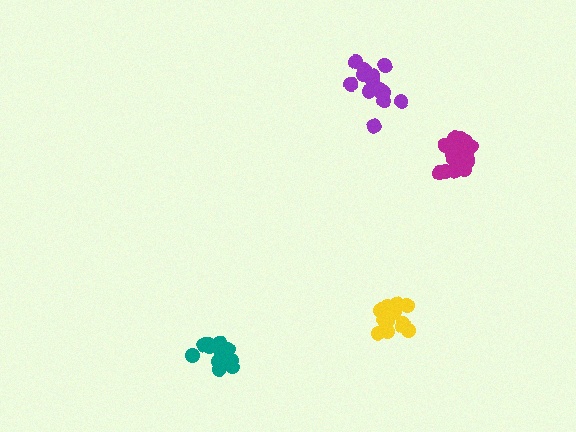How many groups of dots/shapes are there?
There are 4 groups.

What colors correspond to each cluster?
The clusters are colored: magenta, teal, yellow, purple.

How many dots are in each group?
Group 1: 20 dots, Group 2: 15 dots, Group 3: 14 dots, Group 4: 16 dots (65 total).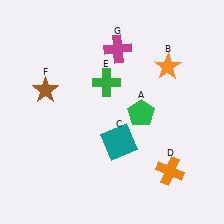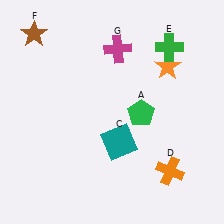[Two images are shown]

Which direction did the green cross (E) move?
The green cross (E) moved right.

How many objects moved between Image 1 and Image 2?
2 objects moved between the two images.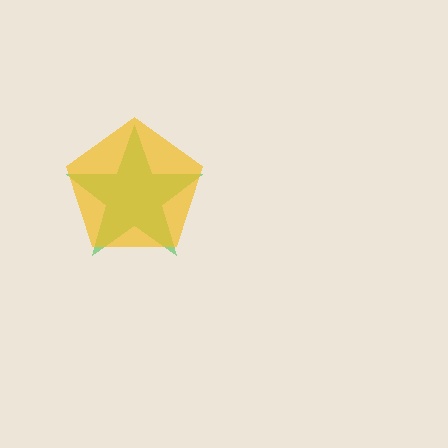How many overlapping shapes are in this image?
There are 2 overlapping shapes in the image.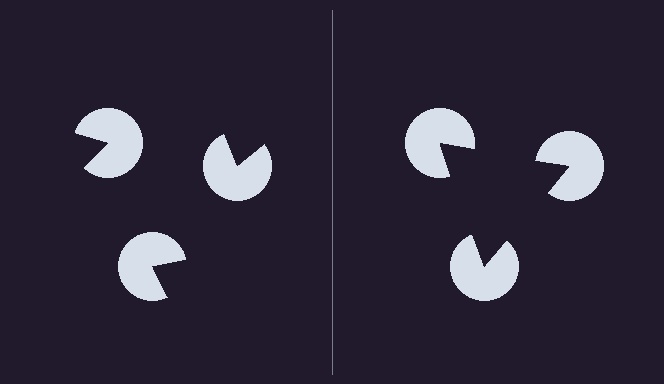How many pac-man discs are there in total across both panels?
6 — 3 on each side.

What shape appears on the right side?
An illusory triangle.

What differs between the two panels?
The pac-man discs are positioned identically on both sides; only the wedge orientations differ. On the right they align to a triangle; on the left they are misaligned.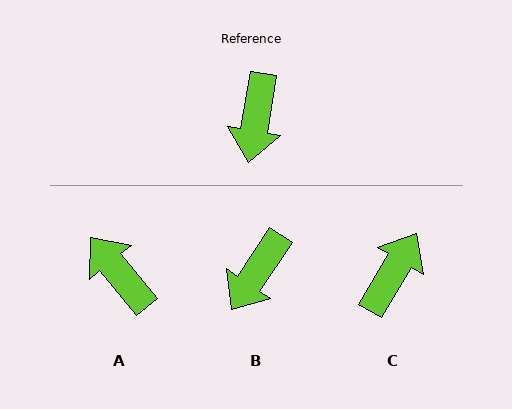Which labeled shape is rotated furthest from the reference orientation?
C, about 159 degrees away.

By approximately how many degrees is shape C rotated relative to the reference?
Approximately 159 degrees counter-clockwise.